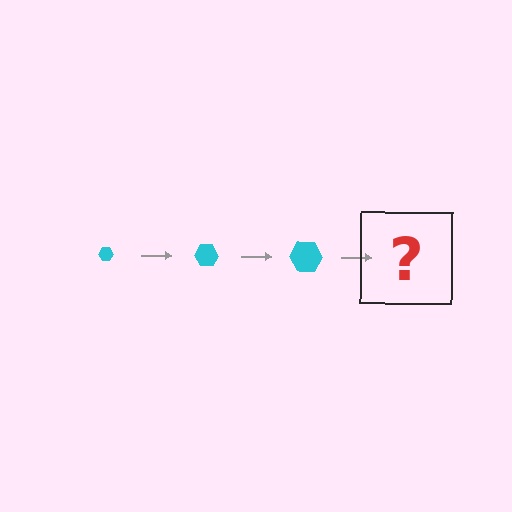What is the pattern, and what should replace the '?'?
The pattern is that the hexagon gets progressively larger each step. The '?' should be a cyan hexagon, larger than the previous one.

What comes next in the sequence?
The next element should be a cyan hexagon, larger than the previous one.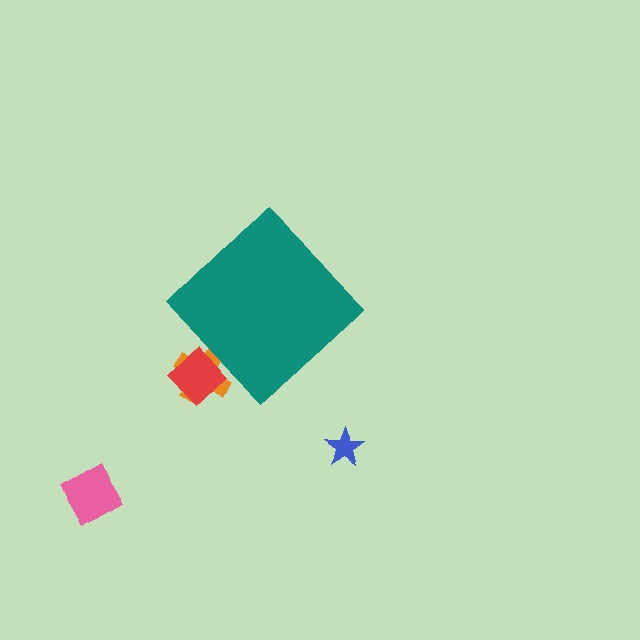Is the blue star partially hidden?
No, the blue star is fully visible.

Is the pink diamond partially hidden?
No, the pink diamond is fully visible.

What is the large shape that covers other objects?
A teal diamond.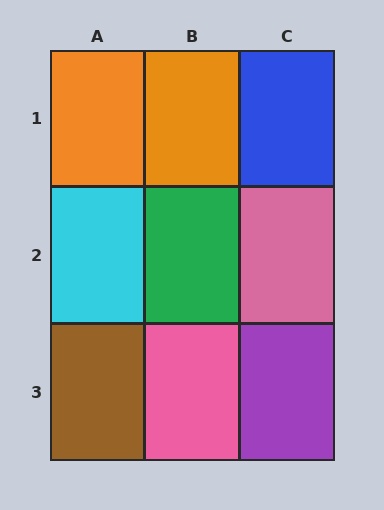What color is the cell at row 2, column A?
Cyan.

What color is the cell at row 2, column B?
Green.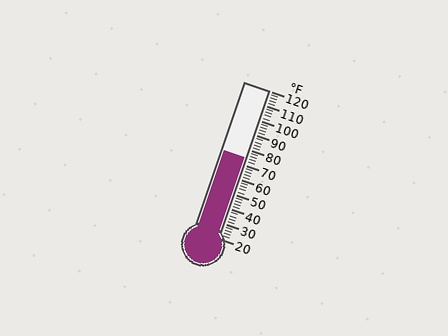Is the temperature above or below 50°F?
The temperature is above 50°F.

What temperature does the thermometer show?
The thermometer shows approximately 74°F.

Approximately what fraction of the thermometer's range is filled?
The thermometer is filled to approximately 55% of its range.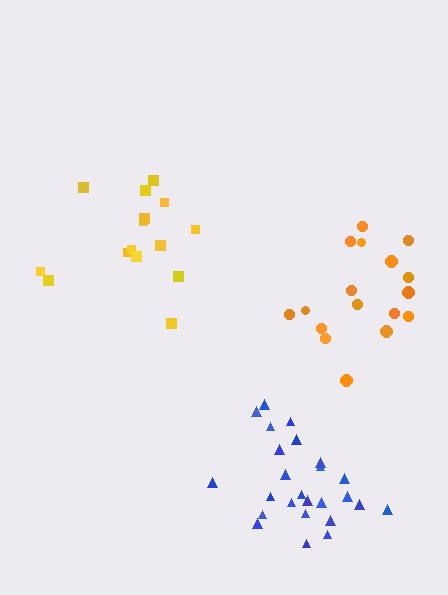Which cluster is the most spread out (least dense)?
Yellow.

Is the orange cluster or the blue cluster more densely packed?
Blue.